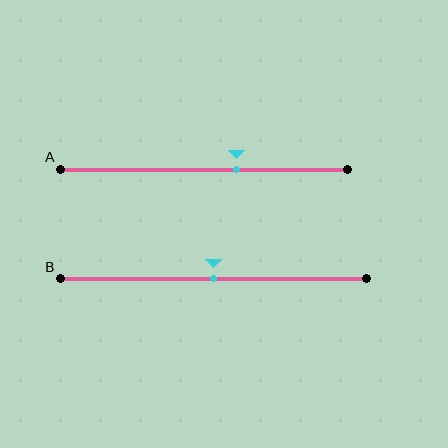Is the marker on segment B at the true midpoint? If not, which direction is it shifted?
Yes, the marker on segment B is at the true midpoint.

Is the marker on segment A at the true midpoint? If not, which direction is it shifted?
No, the marker on segment A is shifted to the right by about 11% of the segment length.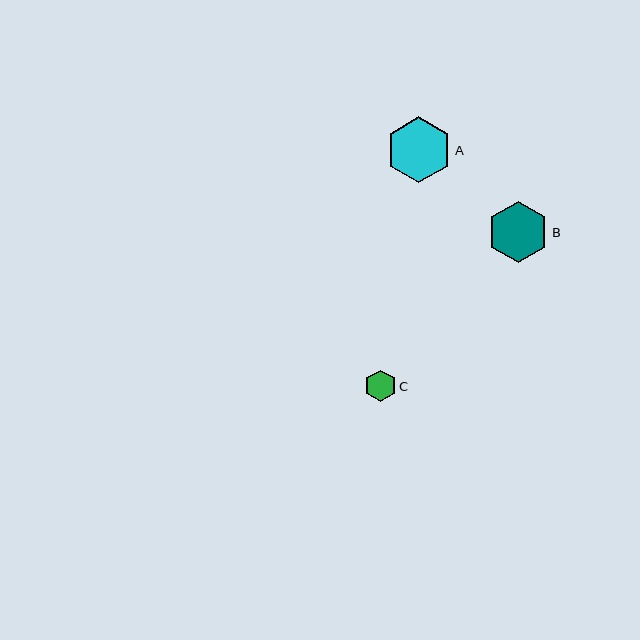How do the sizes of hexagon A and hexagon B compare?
Hexagon A and hexagon B are approximately the same size.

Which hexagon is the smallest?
Hexagon C is the smallest with a size of approximately 32 pixels.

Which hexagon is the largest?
Hexagon A is the largest with a size of approximately 66 pixels.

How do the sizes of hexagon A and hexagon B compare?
Hexagon A and hexagon B are approximately the same size.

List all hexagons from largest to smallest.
From largest to smallest: A, B, C.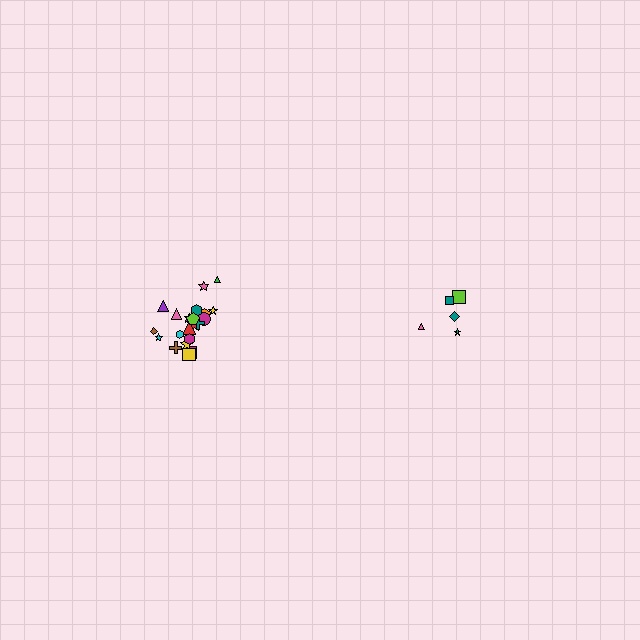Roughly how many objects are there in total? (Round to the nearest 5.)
Roughly 25 objects in total.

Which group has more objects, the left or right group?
The left group.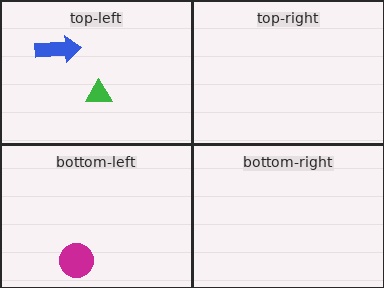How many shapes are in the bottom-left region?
1.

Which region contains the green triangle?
The top-left region.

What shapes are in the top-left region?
The blue arrow, the green triangle.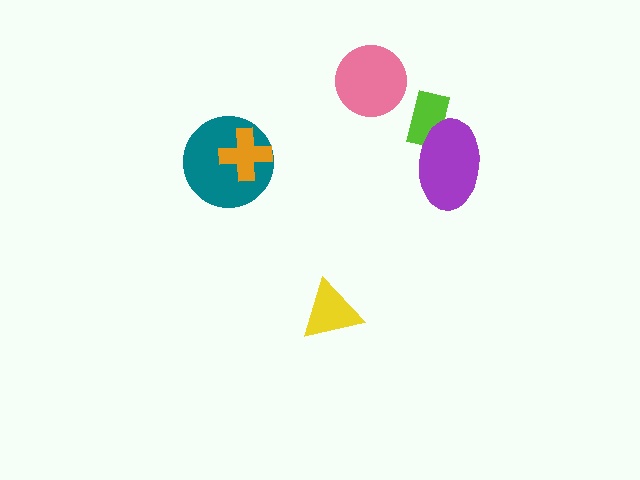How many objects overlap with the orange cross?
1 object overlaps with the orange cross.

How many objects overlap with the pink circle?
0 objects overlap with the pink circle.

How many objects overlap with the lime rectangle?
1 object overlaps with the lime rectangle.